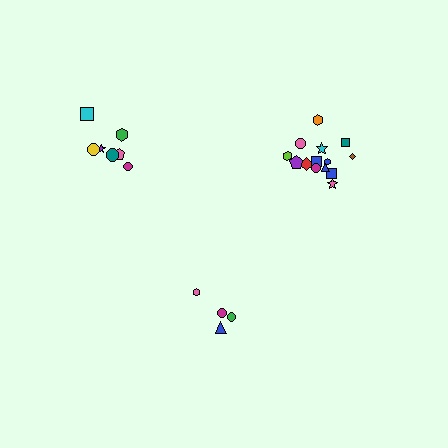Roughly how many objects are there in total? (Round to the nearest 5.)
Roughly 25 objects in total.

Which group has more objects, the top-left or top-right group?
The top-right group.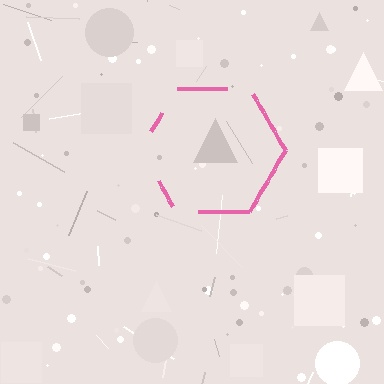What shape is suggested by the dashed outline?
The dashed outline suggests a hexagon.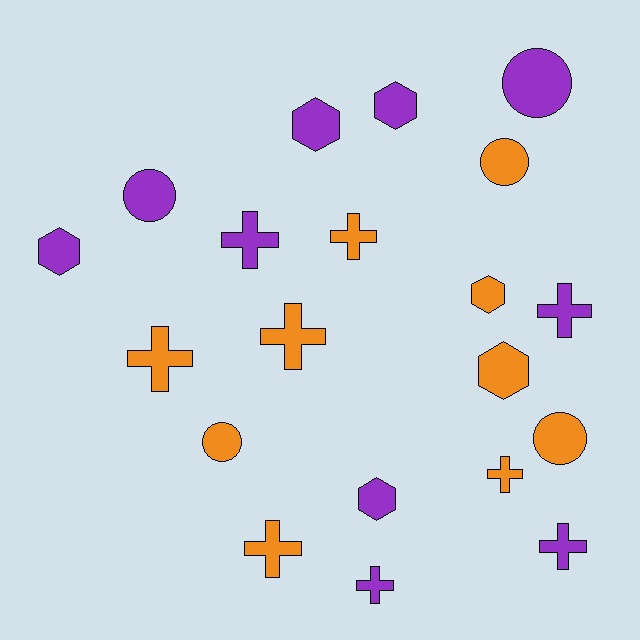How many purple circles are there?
There are 2 purple circles.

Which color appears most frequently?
Purple, with 10 objects.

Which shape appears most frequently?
Cross, with 9 objects.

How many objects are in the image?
There are 20 objects.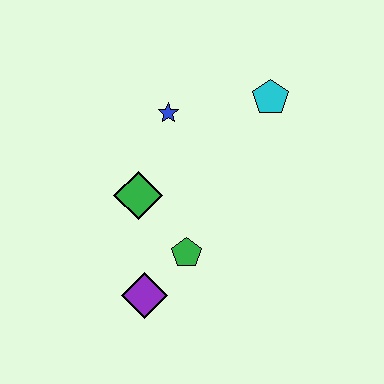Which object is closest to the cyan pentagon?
The blue star is closest to the cyan pentagon.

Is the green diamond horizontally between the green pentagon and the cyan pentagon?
No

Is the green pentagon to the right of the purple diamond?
Yes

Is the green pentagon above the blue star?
No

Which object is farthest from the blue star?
The purple diamond is farthest from the blue star.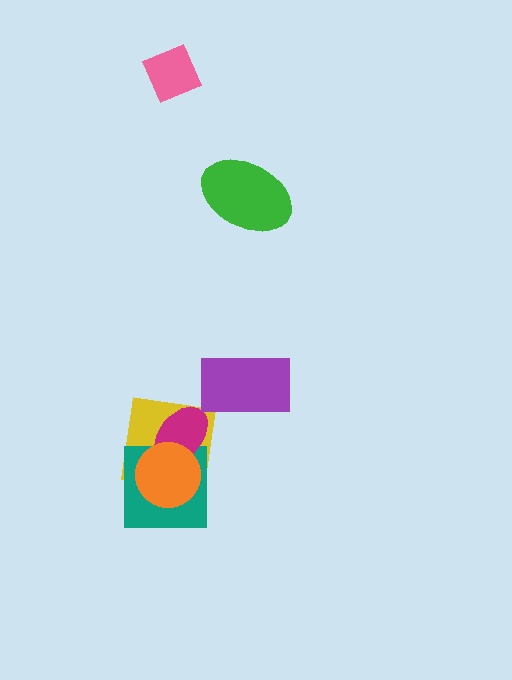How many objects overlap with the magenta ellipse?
3 objects overlap with the magenta ellipse.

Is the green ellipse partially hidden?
No, no other shape covers it.